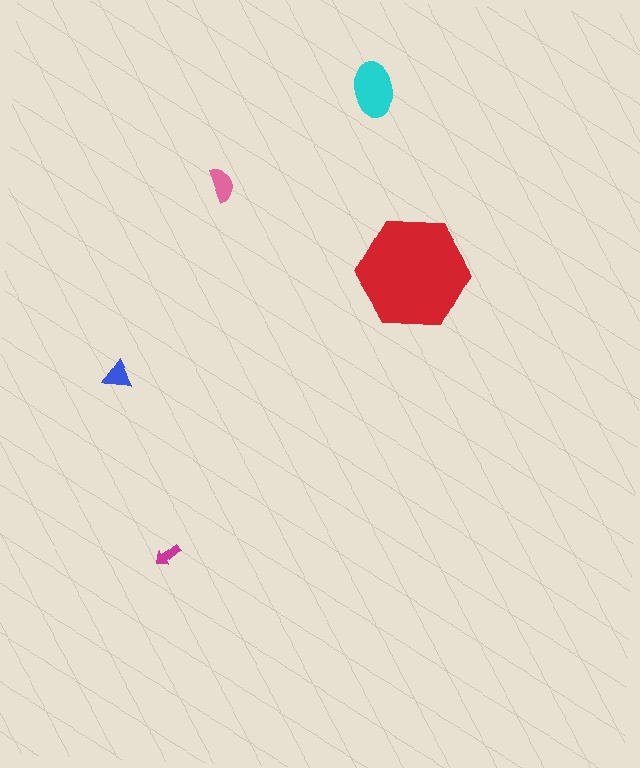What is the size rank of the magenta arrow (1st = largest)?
5th.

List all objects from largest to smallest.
The red hexagon, the cyan ellipse, the pink semicircle, the blue triangle, the magenta arrow.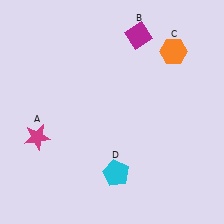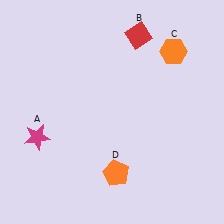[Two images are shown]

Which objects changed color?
B changed from magenta to red. D changed from cyan to orange.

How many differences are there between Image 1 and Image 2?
There are 2 differences between the two images.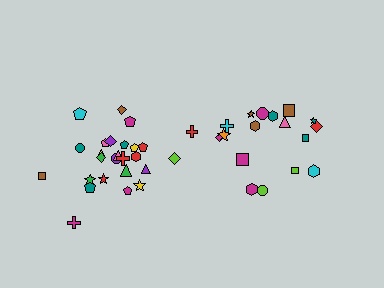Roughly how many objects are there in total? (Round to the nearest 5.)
Roughly 45 objects in total.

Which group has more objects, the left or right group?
The left group.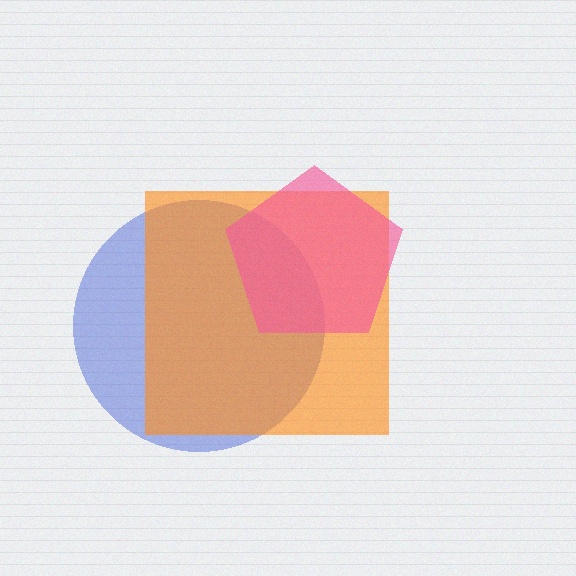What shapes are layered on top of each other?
The layered shapes are: a blue circle, an orange square, a pink pentagon.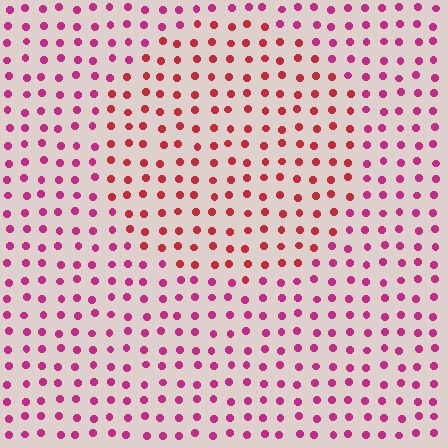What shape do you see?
I see a circle.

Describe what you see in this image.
The image is filled with small magenta elements in a uniform arrangement. A circle-shaped region is visible where the elements are tinted to a slightly different hue, forming a subtle color boundary.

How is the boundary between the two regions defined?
The boundary is defined purely by a slight shift in hue (about 30 degrees). Spacing, size, and orientation are identical on both sides.